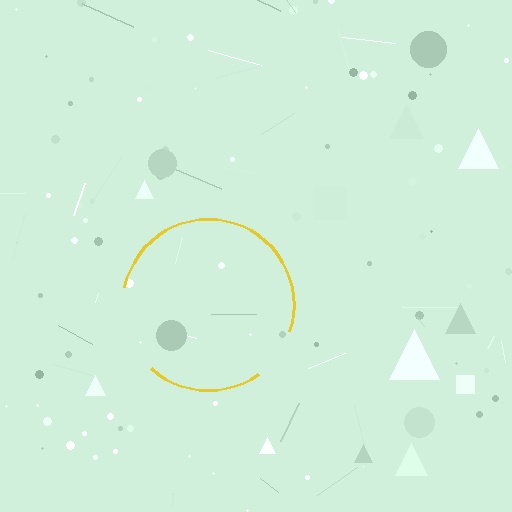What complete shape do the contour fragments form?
The contour fragments form a circle.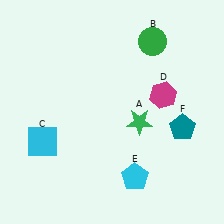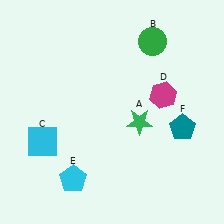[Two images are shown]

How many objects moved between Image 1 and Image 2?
1 object moved between the two images.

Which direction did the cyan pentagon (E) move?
The cyan pentagon (E) moved left.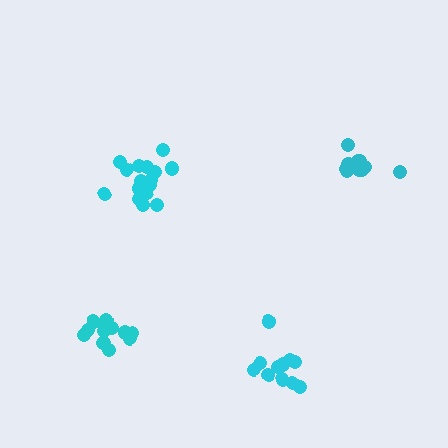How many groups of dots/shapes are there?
There are 4 groups.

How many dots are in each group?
Group 1: 11 dots, Group 2: 17 dots, Group 3: 11 dots, Group 4: 13 dots (52 total).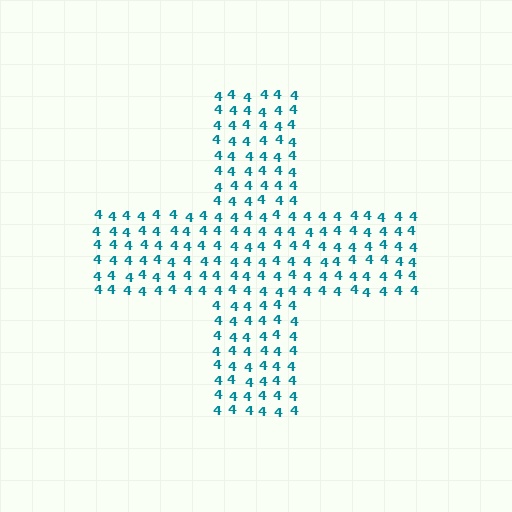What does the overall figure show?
The overall figure shows a cross.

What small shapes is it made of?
It is made of small digit 4's.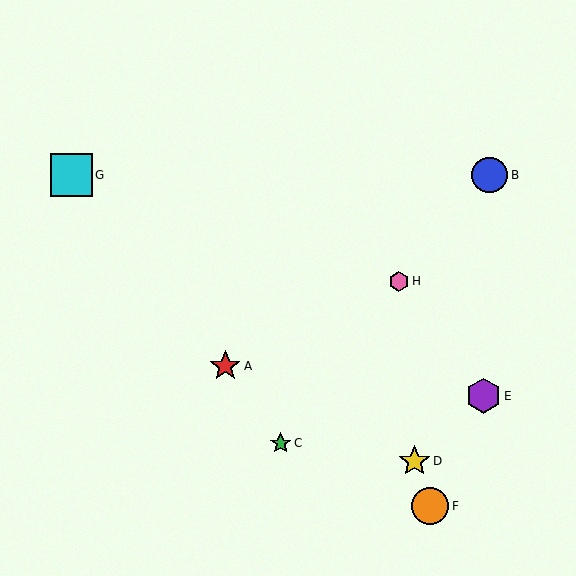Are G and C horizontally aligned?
No, G is at y≈175 and C is at y≈443.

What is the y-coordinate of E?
Object E is at y≈396.